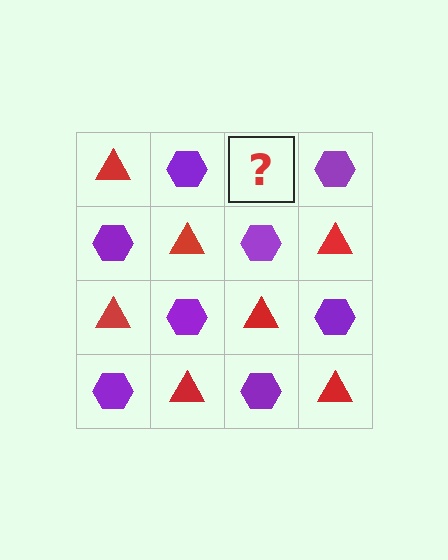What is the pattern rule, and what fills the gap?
The rule is that it alternates red triangle and purple hexagon in a checkerboard pattern. The gap should be filled with a red triangle.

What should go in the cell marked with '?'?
The missing cell should contain a red triangle.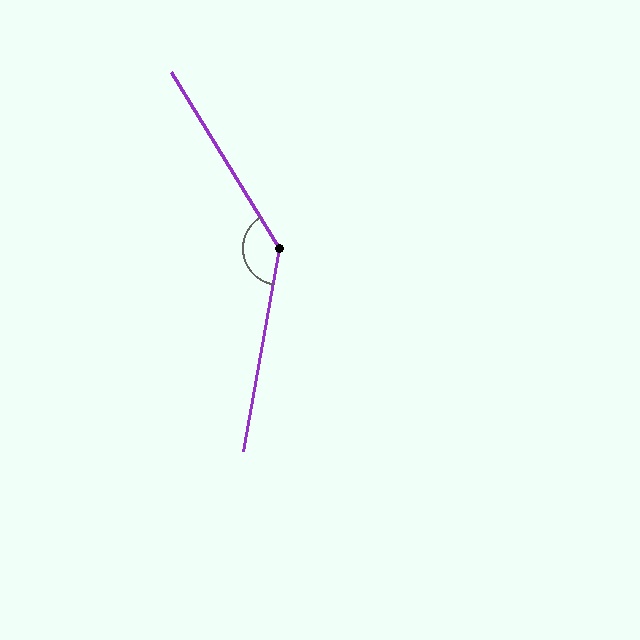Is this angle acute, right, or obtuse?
It is obtuse.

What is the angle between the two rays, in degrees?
Approximately 138 degrees.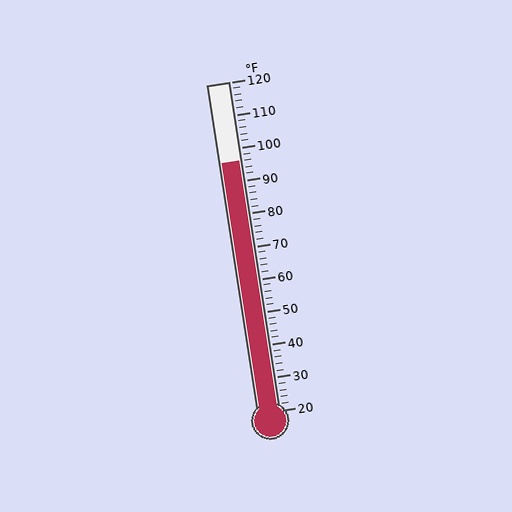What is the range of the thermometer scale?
The thermometer scale ranges from 20°F to 120°F.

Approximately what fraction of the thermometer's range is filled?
The thermometer is filled to approximately 75% of its range.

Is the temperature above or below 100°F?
The temperature is below 100°F.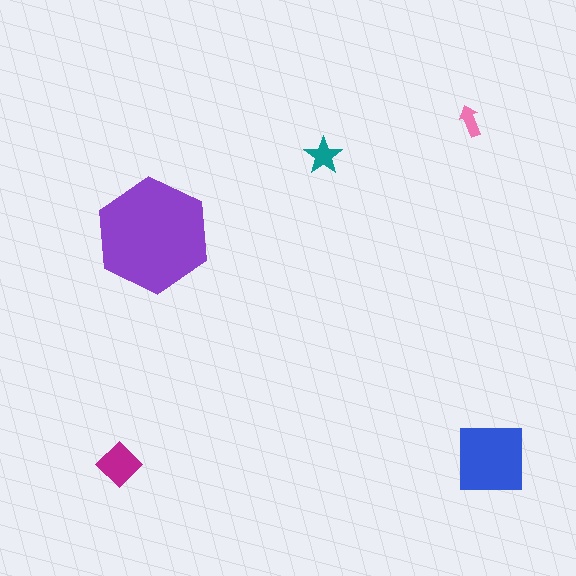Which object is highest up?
The pink arrow is topmost.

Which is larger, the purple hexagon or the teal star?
The purple hexagon.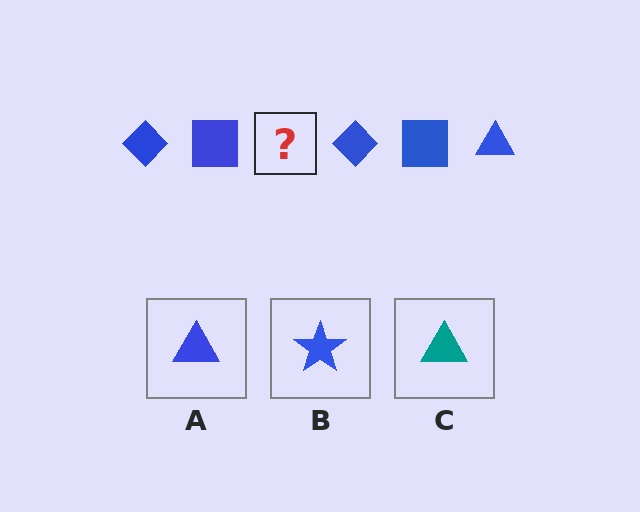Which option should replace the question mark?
Option A.